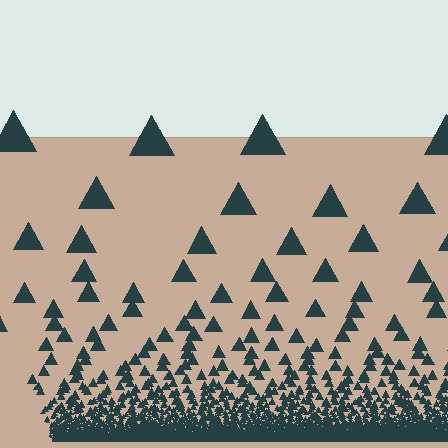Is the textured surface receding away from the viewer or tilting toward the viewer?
The surface appears to tilt toward the viewer. Texture elements get larger and sparser toward the top.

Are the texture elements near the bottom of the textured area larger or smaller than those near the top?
Smaller. The gradient is inverted — elements near the bottom are smaller and denser.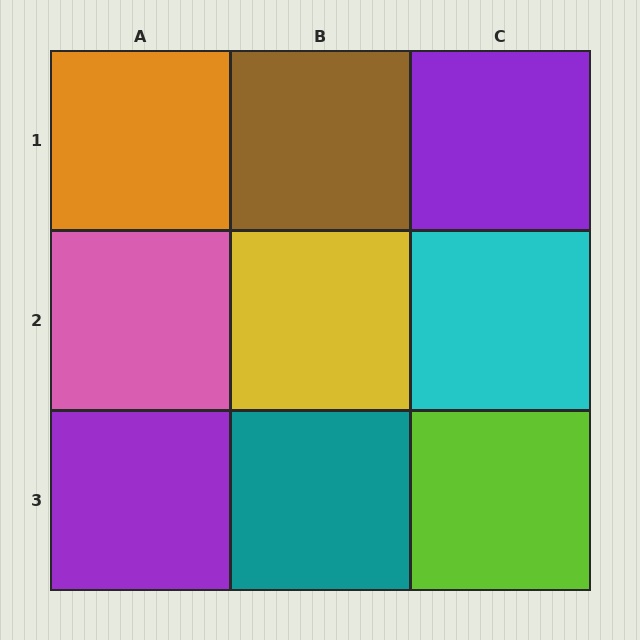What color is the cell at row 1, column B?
Brown.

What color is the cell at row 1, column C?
Purple.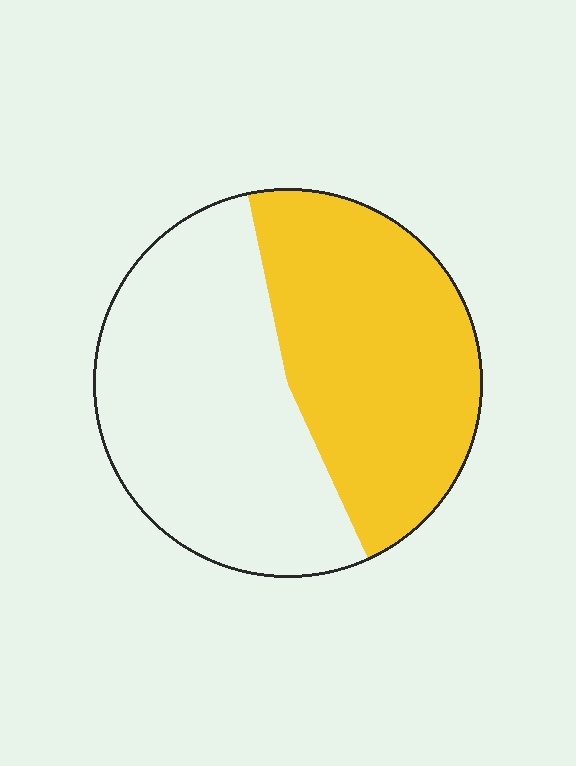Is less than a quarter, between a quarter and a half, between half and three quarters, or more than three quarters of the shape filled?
Between a quarter and a half.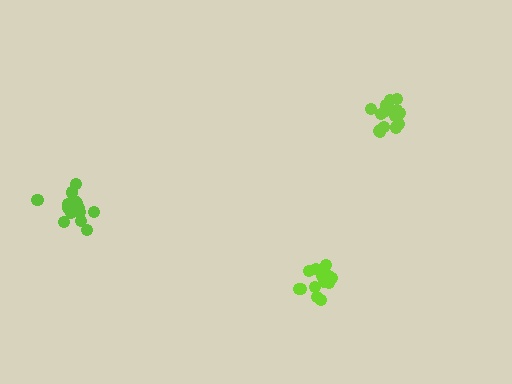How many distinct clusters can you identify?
There are 3 distinct clusters.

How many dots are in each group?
Group 1: 18 dots, Group 2: 16 dots, Group 3: 14 dots (48 total).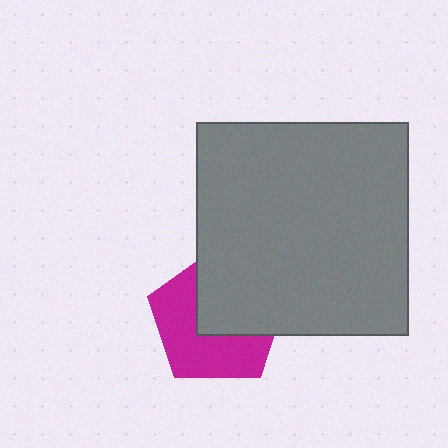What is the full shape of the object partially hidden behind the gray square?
The partially hidden object is a magenta pentagon.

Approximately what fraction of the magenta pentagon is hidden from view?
Roughly 47% of the magenta pentagon is hidden behind the gray square.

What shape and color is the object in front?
The object in front is a gray square.